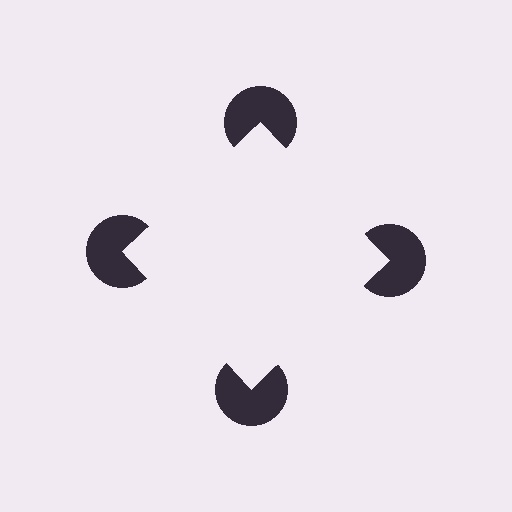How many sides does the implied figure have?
4 sides.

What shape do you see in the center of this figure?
An illusory square — its edges are inferred from the aligned wedge cuts in the pac-man discs, not physically drawn.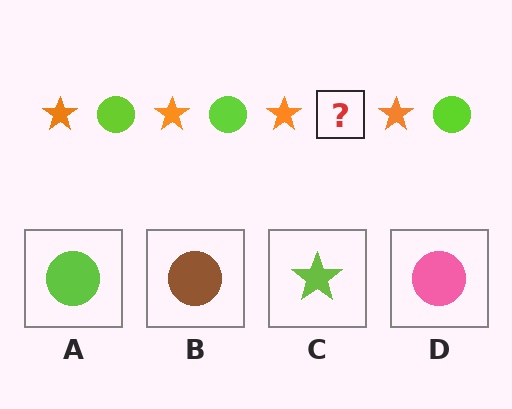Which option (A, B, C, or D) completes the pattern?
A.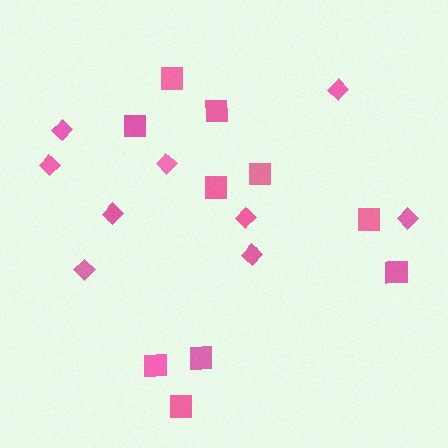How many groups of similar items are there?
There are 2 groups: one group of squares (10) and one group of diamonds (9).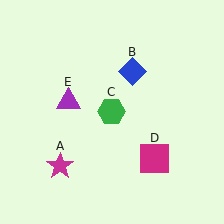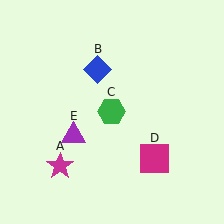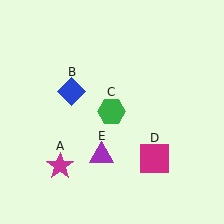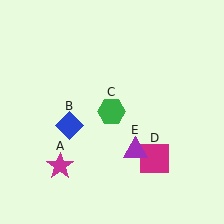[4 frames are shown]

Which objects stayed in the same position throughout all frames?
Magenta star (object A) and green hexagon (object C) and magenta square (object D) remained stationary.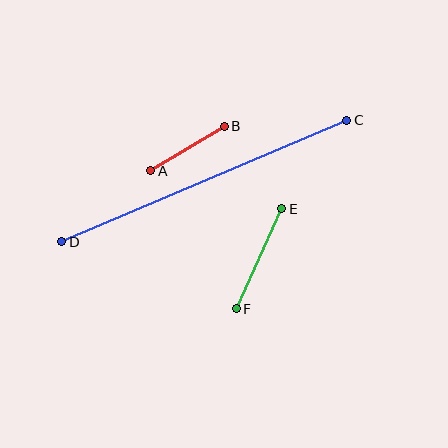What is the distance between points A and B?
The distance is approximately 86 pixels.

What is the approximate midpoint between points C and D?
The midpoint is at approximately (204, 181) pixels.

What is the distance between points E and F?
The distance is approximately 110 pixels.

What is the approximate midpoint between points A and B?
The midpoint is at approximately (188, 148) pixels.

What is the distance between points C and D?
The distance is approximately 310 pixels.